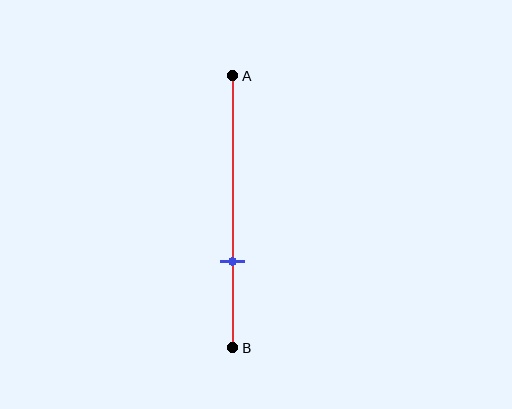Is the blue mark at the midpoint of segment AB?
No, the mark is at about 70% from A, not at the 50% midpoint.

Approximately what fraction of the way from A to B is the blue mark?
The blue mark is approximately 70% of the way from A to B.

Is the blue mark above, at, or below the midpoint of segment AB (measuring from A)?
The blue mark is below the midpoint of segment AB.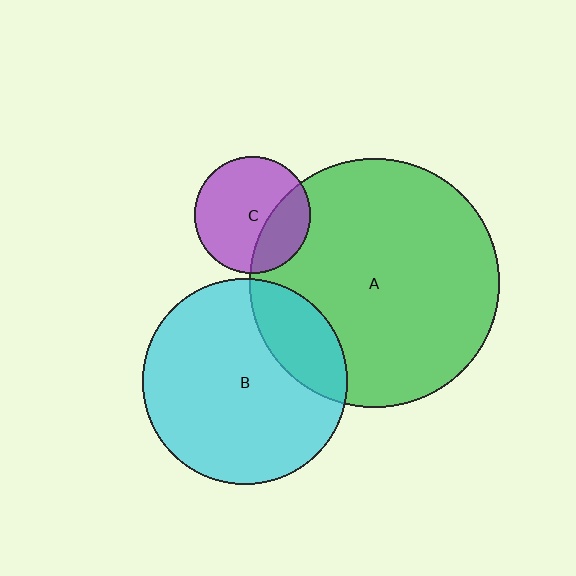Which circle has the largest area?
Circle A (green).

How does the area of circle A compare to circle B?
Approximately 1.5 times.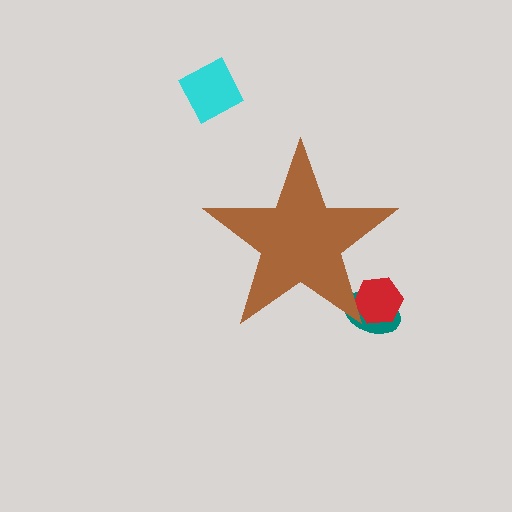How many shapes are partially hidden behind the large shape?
2 shapes are partially hidden.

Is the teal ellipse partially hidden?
Yes, the teal ellipse is partially hidden behind the brown star.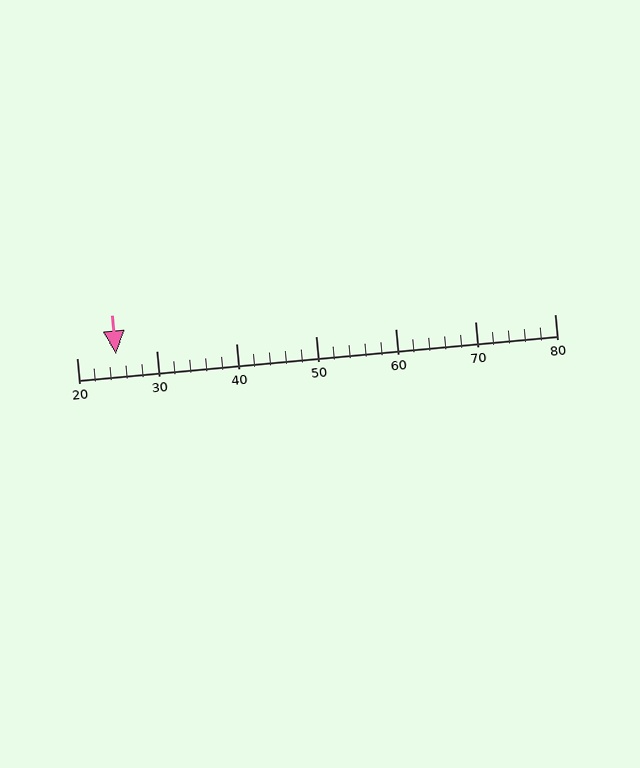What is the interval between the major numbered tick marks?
The major tick marks are spaced 10 units apart.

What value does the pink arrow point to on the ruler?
The pink arrow points to approximately 25.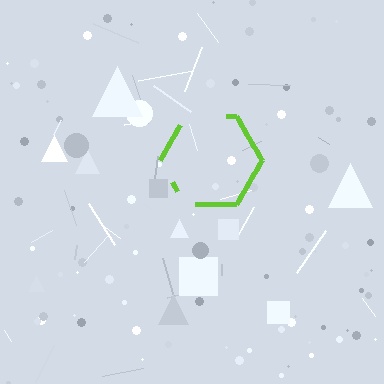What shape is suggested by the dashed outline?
The dashed outline suggests a hexagon.